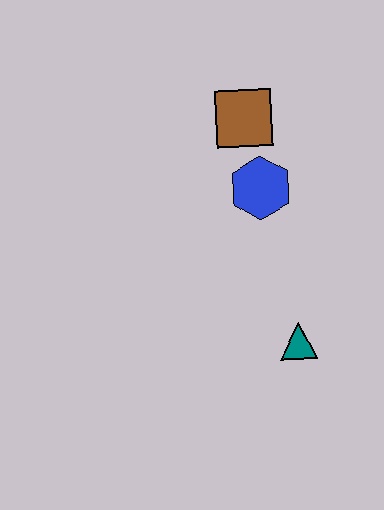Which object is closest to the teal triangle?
The blue hexagon is closest to the teal triangle.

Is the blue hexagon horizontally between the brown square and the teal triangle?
Yes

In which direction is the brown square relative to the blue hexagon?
The brown square is above the blue hexagon.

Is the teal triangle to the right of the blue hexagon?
Yes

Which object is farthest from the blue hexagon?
The teal triangle is farthest from the blue hexagon.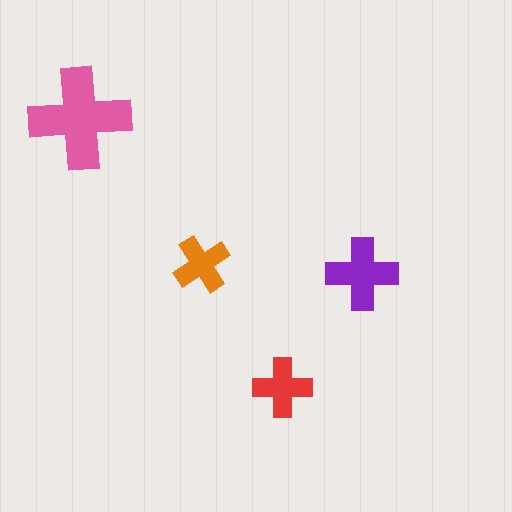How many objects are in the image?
There are 4 objects in the image.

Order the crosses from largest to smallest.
the pink one, the purple one, the red one, the orange one.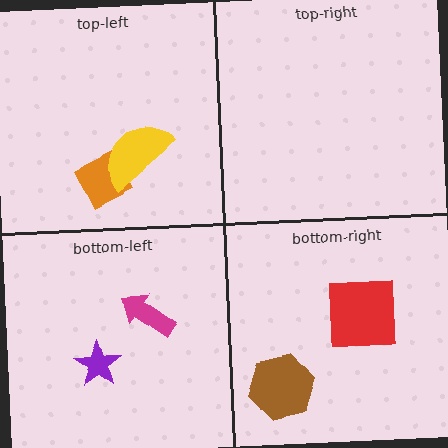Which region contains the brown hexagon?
The bottom-right region.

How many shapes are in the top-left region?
2.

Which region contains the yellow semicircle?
The top-left region.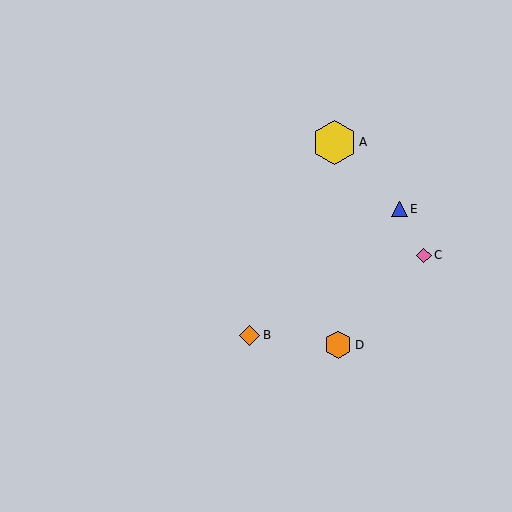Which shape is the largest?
The yellow hexagon (labeled A) is the largest.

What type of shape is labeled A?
Shape A is a yellow hexagon.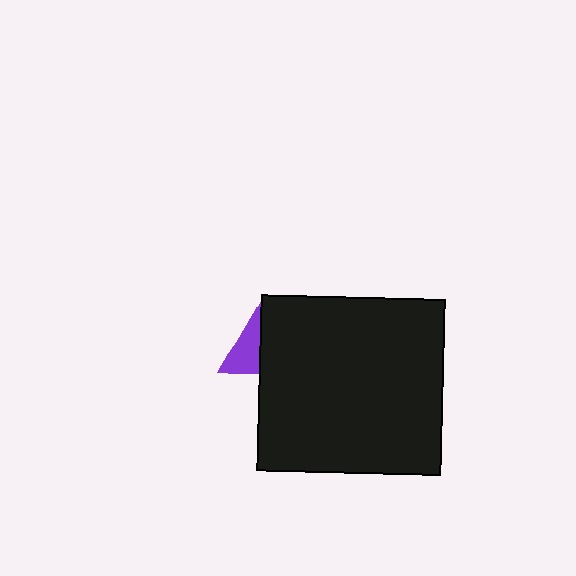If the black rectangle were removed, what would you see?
You would see the complete purple triangle.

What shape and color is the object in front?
The object in front is a black rectangle.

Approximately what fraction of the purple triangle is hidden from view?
Roughly 58% of the purple triangle is hidden behind the black rectangle.